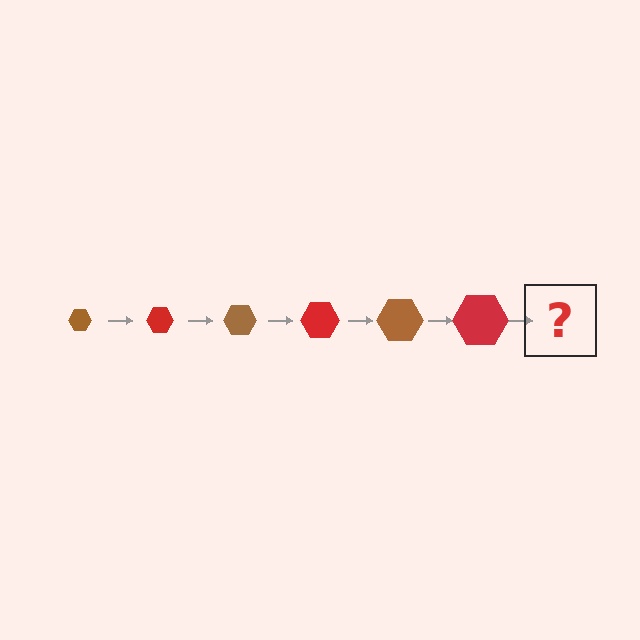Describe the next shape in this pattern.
It should be a brown hexagon, larger than the previous one.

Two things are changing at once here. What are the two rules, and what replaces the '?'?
The two rules are that the hexagon grows larger each step and the color cycles through brown and red. The '?' should be a brown hexagon, larger than the previous one.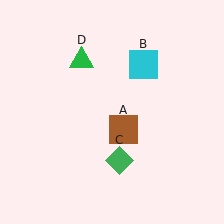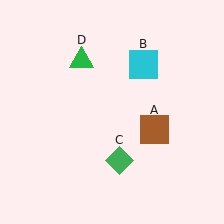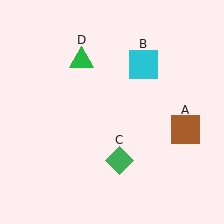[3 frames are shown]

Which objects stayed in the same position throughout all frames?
Cyan square (object B) and green diamond (object C) and green triangle (object D) remained stationary.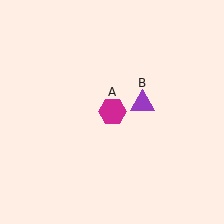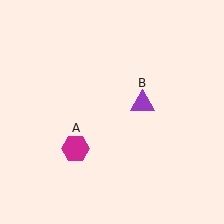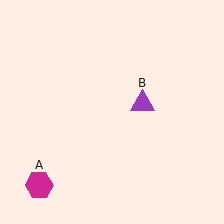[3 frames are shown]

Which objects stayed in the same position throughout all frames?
Purple triangle (object B) remained stationary.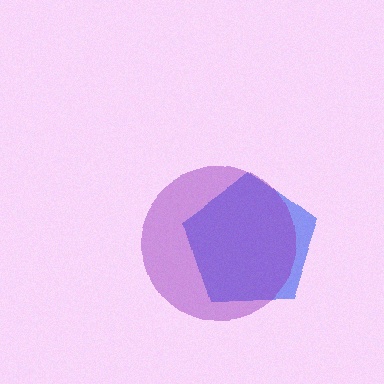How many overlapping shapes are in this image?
There are 2 overlapping shapes in the image.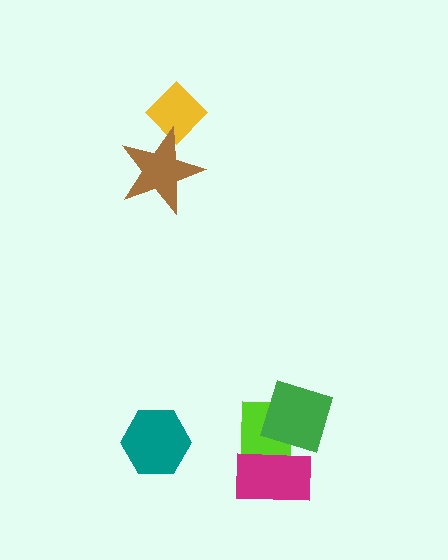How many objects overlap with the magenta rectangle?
2 objects overlap with the magenta rectangle.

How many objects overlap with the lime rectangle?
2 objects overlap with the lime rectangle.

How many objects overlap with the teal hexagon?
0 objects overlap with the teal hexagon.